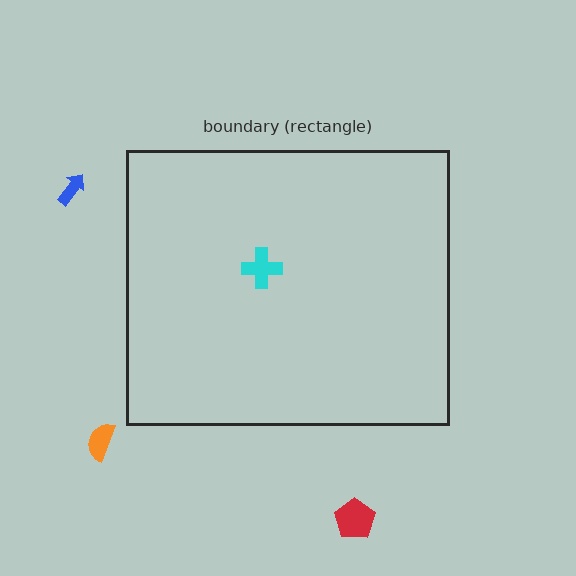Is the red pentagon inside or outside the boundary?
Outside.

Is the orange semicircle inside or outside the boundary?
Outside.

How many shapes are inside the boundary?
1 inside, 3 outside.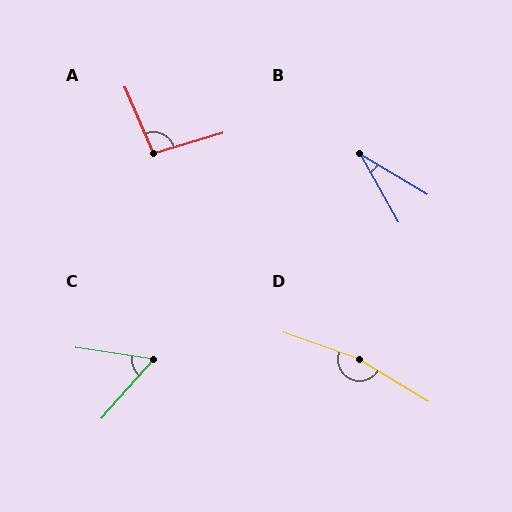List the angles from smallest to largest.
B (30°), C (57°), A (97°), D (168°).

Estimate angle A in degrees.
Approximately 97 degrees.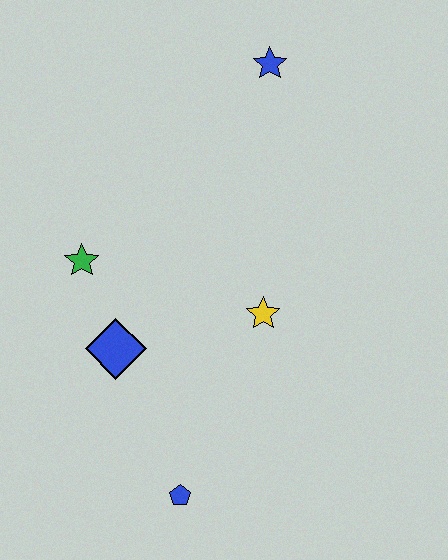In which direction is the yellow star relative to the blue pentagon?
The yellow star is above the blue pentagon.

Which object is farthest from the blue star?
The blue pentagon is farthest from the blue star.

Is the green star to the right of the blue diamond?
No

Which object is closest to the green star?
The blue diamond is closest to the green star.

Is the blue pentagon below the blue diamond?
Yes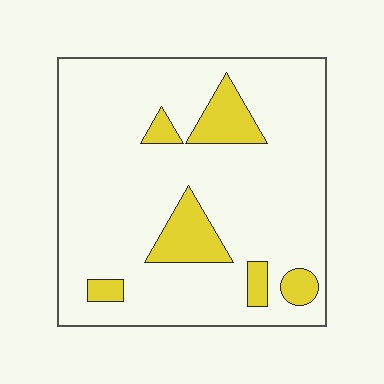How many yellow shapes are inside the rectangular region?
6.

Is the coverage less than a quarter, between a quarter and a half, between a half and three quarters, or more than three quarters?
Less than a quarter.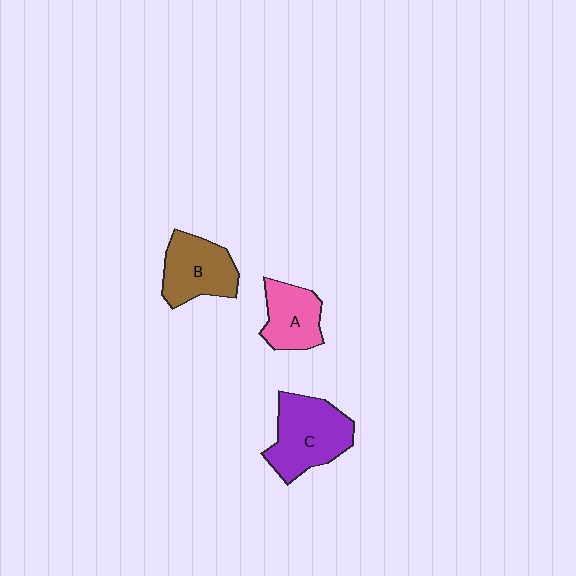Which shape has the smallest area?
Shape A (pink).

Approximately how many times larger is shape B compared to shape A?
Approximately 1.2 times.